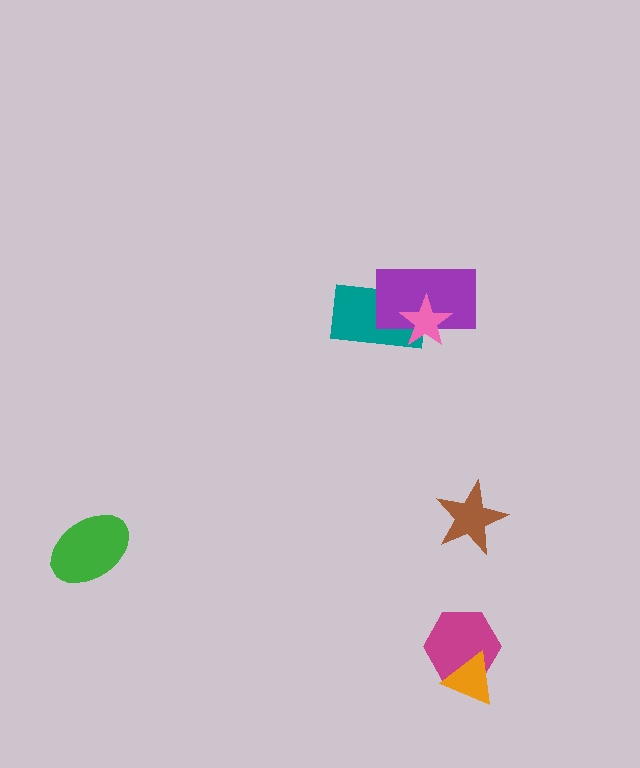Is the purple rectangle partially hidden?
Yes, it is partially covered by another shape.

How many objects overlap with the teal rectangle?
2 objects overlap with the teal rectangle.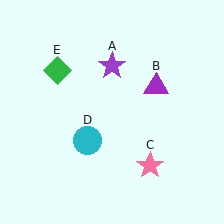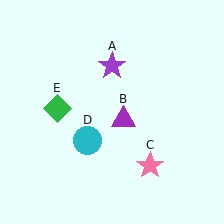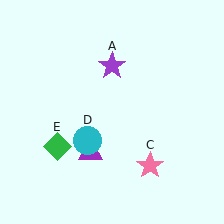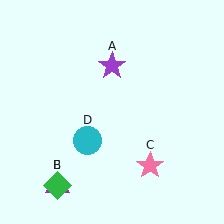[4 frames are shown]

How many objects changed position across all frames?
2 objects changed position: purple triangle (object B), green diamond (object E).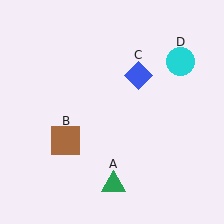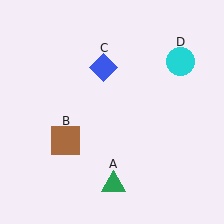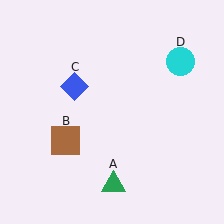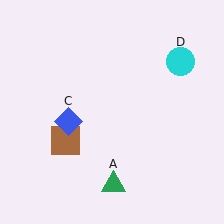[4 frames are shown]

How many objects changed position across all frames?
1 object changed position: blue diamond (object C).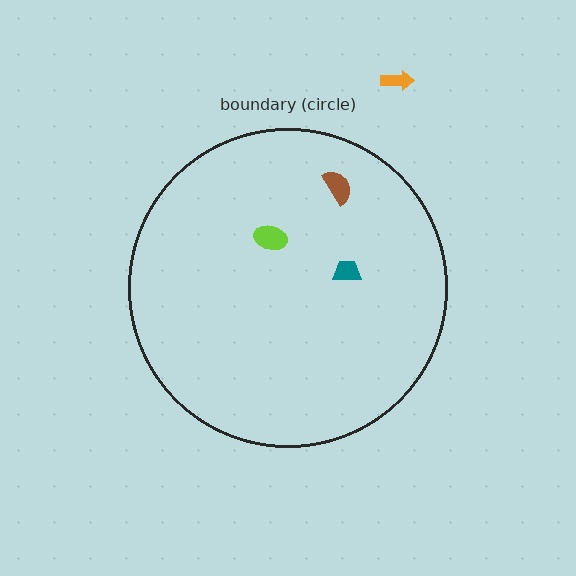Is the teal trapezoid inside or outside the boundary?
Inside.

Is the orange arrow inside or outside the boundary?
Outside.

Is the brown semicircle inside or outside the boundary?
Inside.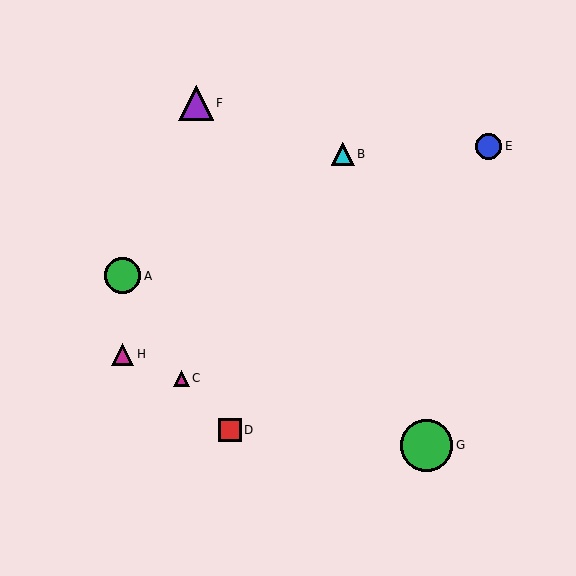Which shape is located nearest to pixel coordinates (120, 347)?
The magenta triangle (labeled H) at (123, 354) is nearest to that location.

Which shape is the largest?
The green circle (labeled G) is the largest.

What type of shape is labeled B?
Shape B is a cyan triangle.